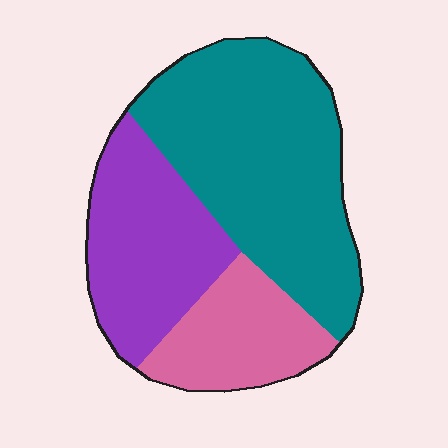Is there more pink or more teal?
Teal.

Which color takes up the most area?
Teal, at roughly 50%.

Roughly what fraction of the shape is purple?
Purple covers about 30% of the shape.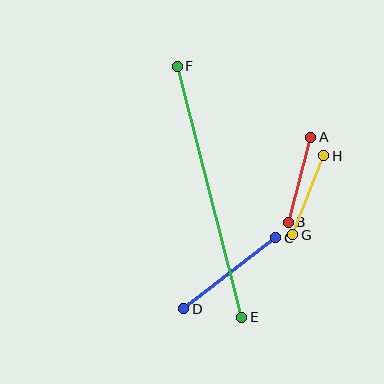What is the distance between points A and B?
The distance is approximately 88 pixels.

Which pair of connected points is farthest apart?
Points E and F are farthest apart.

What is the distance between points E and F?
The distance is approximately 259 pixels.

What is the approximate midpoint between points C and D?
The midpoint is at approximately (230, 273) pixels.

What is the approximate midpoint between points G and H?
The midpoint is at approximately (308, 195) pixels.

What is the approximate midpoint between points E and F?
The midpoint is at approximately (210, 192) pixels.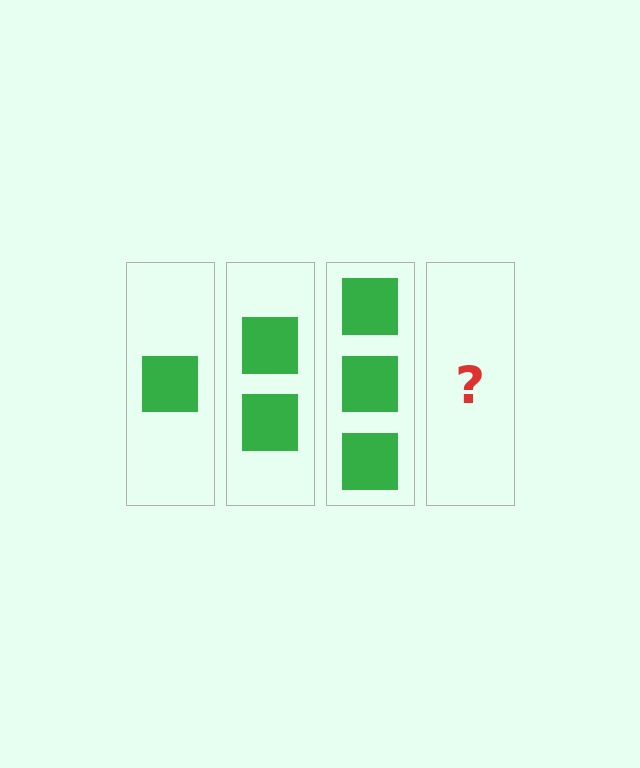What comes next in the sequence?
The next element should be 4 squares.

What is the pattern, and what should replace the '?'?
The pattern is that each step adds one more square. The '?' should be 4 squares.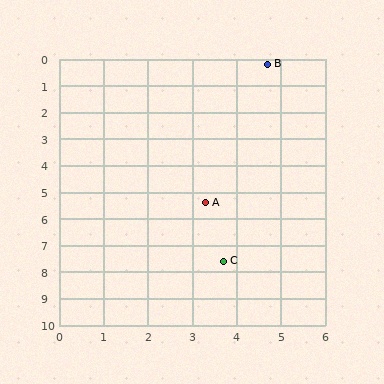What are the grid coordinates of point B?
Point B is at approximately (4.7, 0.2).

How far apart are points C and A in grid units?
Points C and A are about 2.2 grid units apart.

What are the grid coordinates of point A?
Point A is at approximately (3.3, 5.4).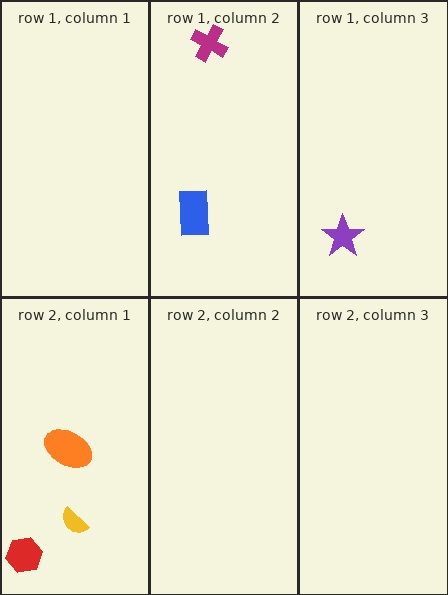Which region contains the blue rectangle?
The row 1, column 2 region.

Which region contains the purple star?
The row 1, column 3 region.